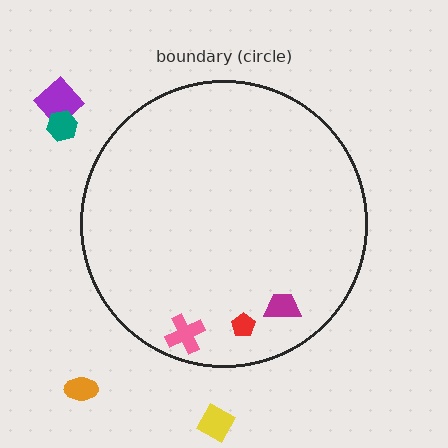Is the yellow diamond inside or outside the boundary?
Outside.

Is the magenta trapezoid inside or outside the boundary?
Inside.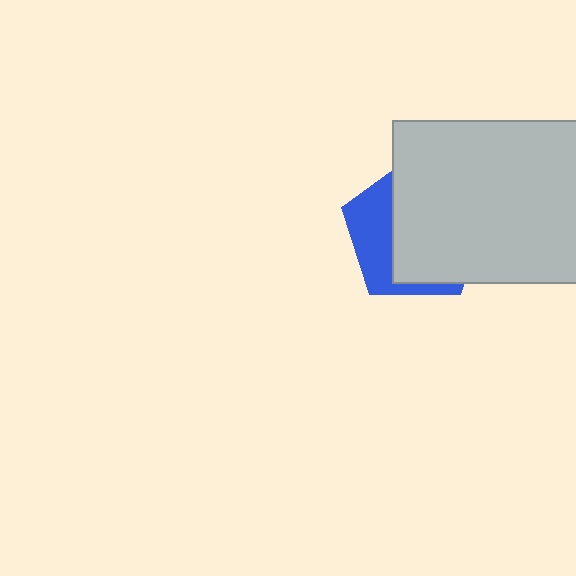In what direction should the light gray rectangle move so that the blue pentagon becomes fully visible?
The light gray rectangle should move right. That is the shortest direction to clear the overlap and leave the blue pentagon fully visible.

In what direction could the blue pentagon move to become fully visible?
The blue pentagon could move left. That would shift it out from behind the light gray rectangle entirely.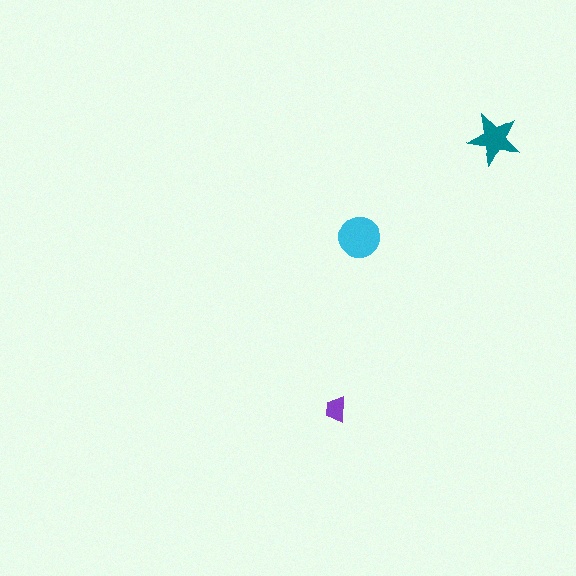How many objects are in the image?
There are 3 objects in the image.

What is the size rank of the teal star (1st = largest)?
2nd.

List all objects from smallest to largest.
The purple trapezoid, the teal star, the cyan circle.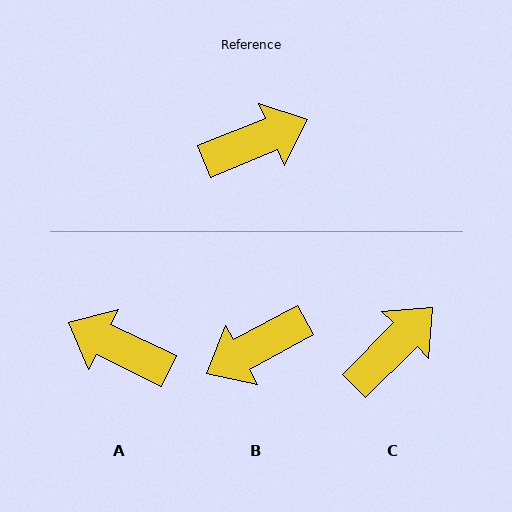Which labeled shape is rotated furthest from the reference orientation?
B, about 174 degrees away.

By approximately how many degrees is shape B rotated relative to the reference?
Approximately 174 degrees clockwise.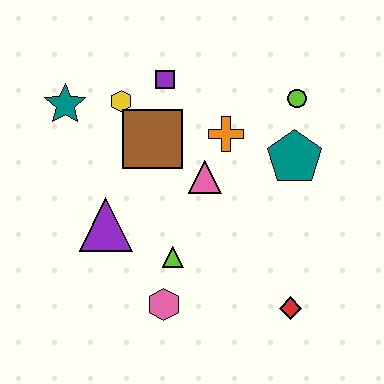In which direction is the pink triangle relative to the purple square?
The pink triangle is below the purple square.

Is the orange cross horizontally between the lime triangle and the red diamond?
Yes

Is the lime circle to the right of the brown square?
Yes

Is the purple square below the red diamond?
No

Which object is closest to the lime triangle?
The pink hexagon is closest to the lime triangle.